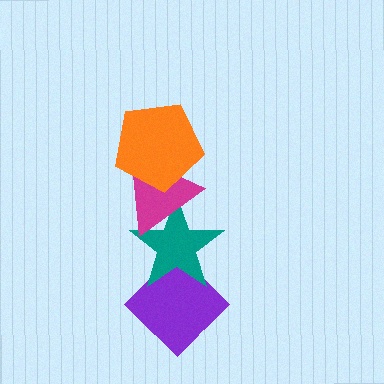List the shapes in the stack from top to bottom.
From top to bottom: the orange pentagon, the magenta triangle, the teal star, the purple diamond.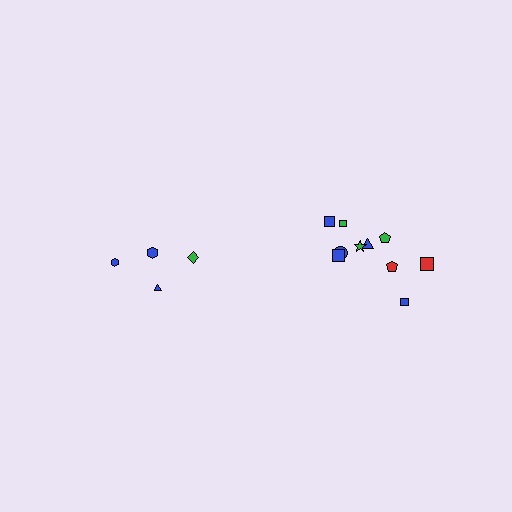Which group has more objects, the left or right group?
The right group.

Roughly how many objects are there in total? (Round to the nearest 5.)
Roughly 15 objects in total.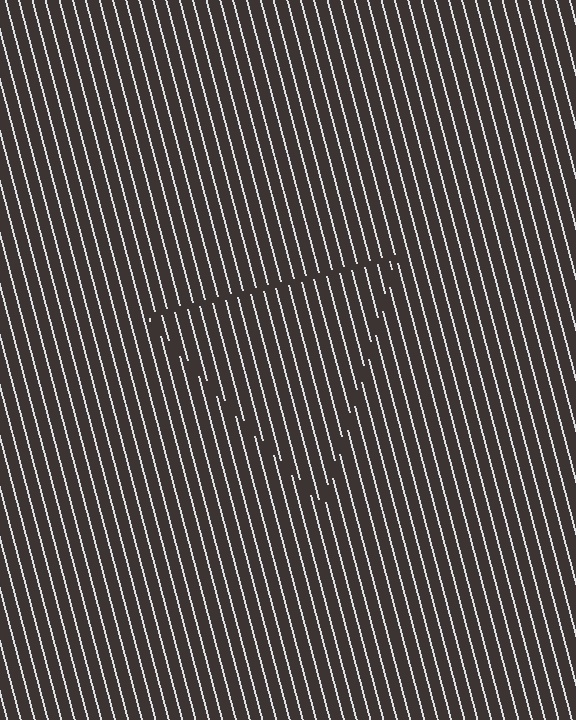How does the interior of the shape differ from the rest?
The interior of the shape contains the same grating, shifted by half a period — the contour is defined by the phase discontinuity where line-ends from the inner and outer gratings abut.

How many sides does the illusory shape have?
3 sides — the line-ends trace a triangle.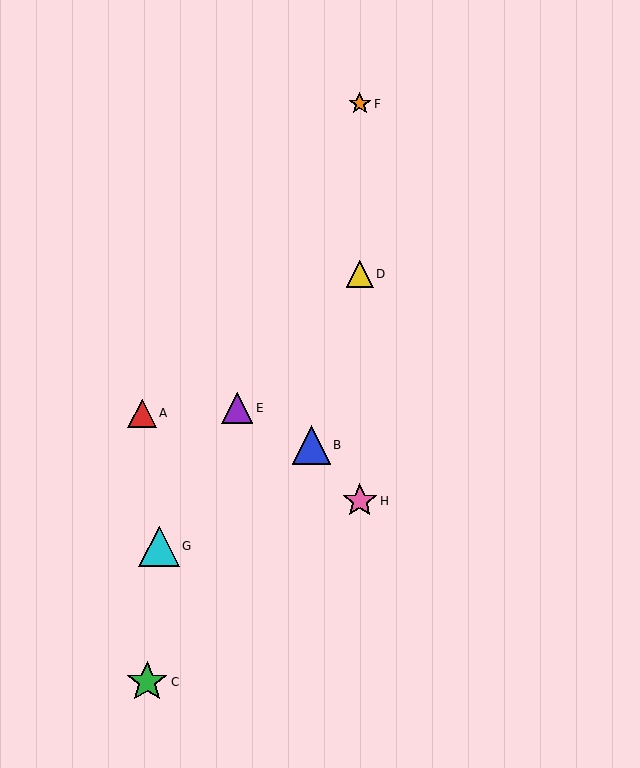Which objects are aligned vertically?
Objects D, F, H are aligned vertically.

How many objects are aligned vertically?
3 objects (D, F, H) are aligned vertically.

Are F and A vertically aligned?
No, F is at x≈360 and A is at x≈142.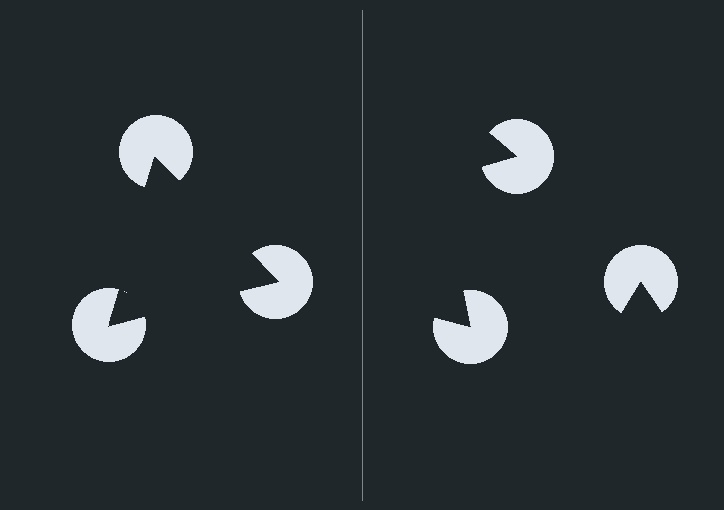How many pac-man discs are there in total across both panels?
6 — 3 on each side.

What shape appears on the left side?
An illusory triangle.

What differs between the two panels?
The pac-man discs are positioned identically on both sides; only the wedge orientations differ. On the left they align to a triangle; on the right they are misaligned.